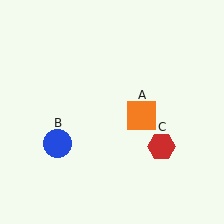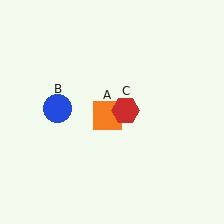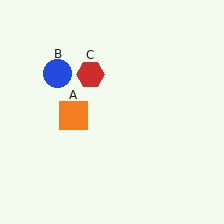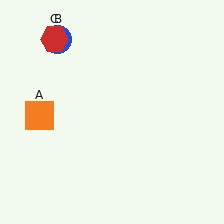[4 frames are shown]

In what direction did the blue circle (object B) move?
The blue circle (object B) moved up.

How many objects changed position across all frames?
3 objects changed position: orange square (object A), blue circle (object B), red hexagon (object C).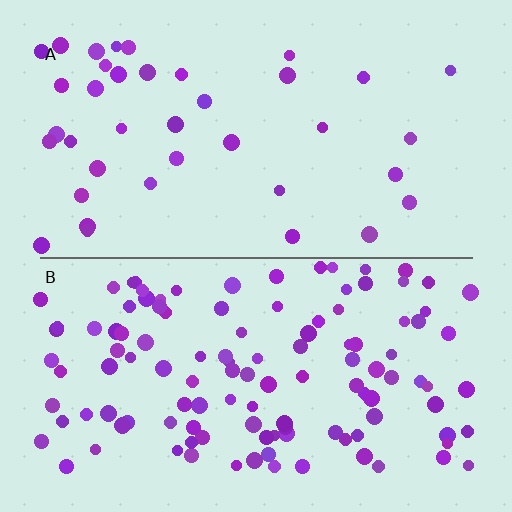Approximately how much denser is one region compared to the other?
Approximately 3.1× — region B over region A.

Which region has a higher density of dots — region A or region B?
B (the bottom).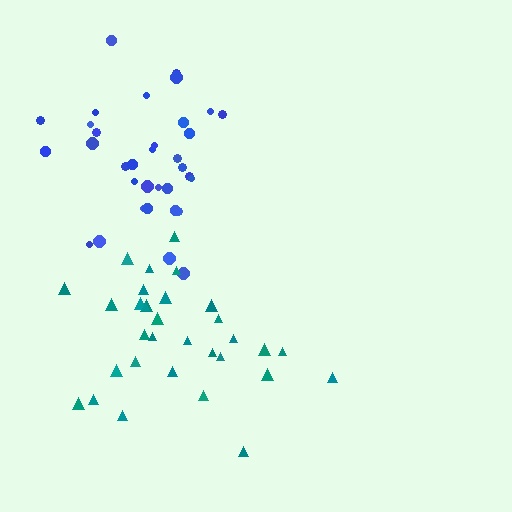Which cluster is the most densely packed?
Teal.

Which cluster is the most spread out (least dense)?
Blue.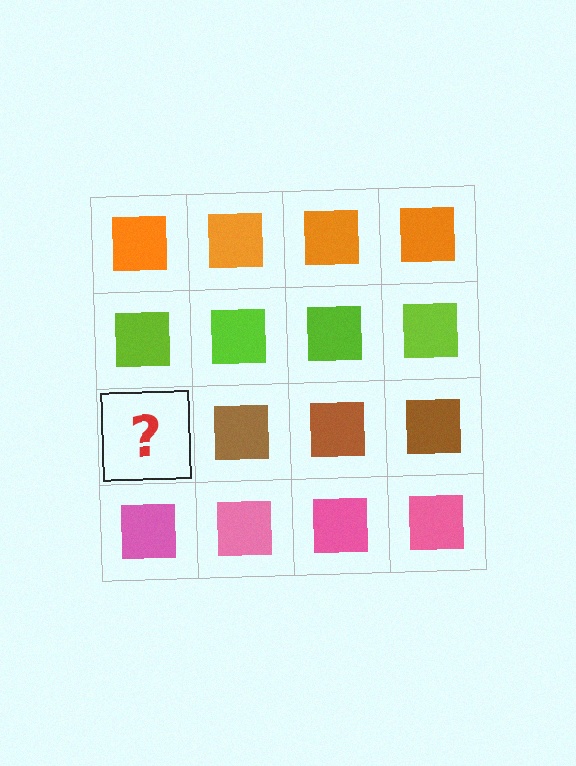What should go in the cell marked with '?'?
The missing cell should contain a brown square.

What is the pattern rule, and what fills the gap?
The rule is that each row has a consistent color. The gap should be filled with a brown square.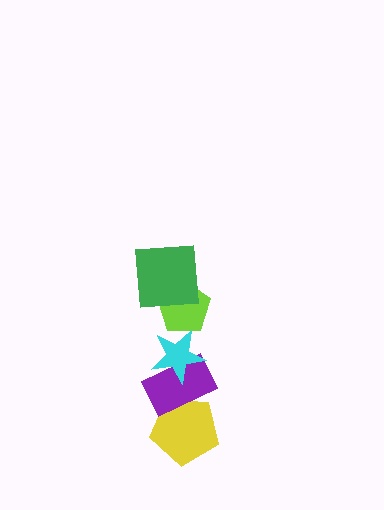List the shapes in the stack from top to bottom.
From top to bottom: the green square, the lime pentagon, the cyan star, the purple rectangle, the yellow pentagon.